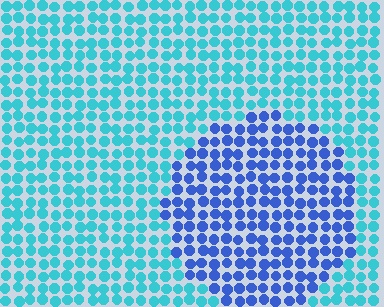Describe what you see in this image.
The image is filled with small cyan elements in a uniform arrangement. A circle-shaped region is visible where the elements are tinted to a slightly different hue, forming a subtle color boundary.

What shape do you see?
I see a circle.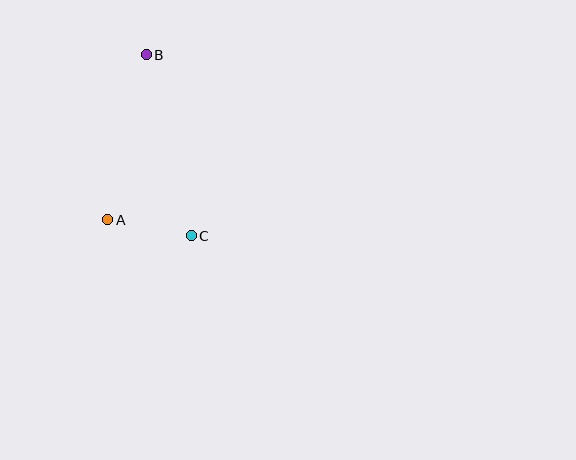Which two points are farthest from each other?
Points B and C are farthest from each other.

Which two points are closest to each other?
Points A and C are closest to each other.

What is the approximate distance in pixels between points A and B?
The distance between A and B is approximately 169 pixels.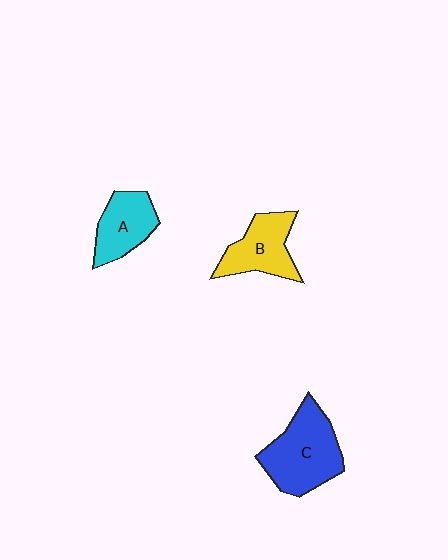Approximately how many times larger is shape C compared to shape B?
Approximately 1.4 times.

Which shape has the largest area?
Shape C (blue).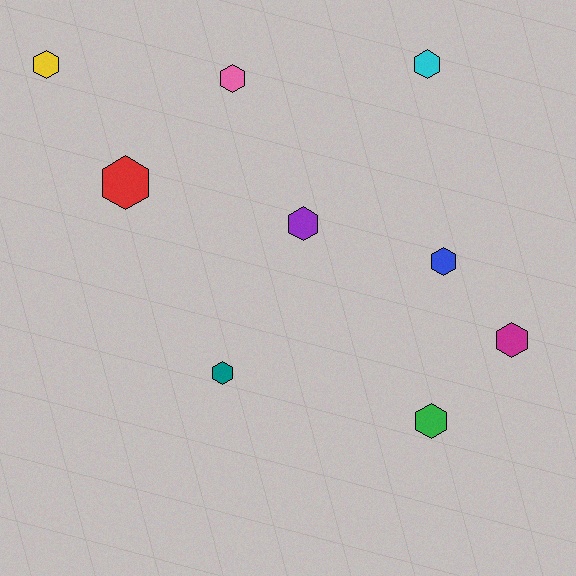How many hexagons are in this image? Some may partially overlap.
There are 9 hexagons.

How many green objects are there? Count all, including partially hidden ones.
There is 1 green object.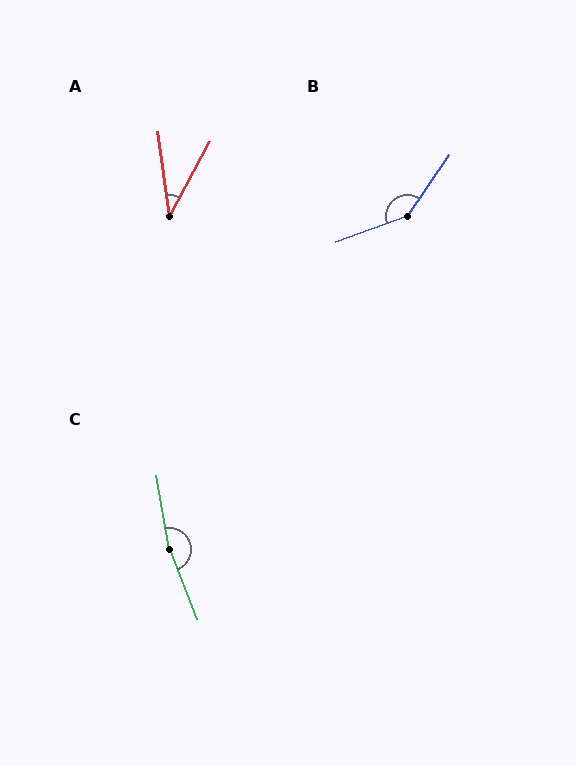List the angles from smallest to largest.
A (36°), B (145°), C (168°).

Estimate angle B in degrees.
Approximately 145 degrees.